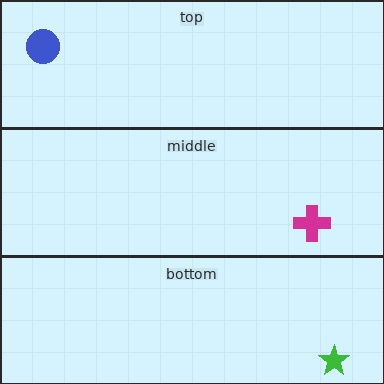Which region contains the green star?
The bottom region.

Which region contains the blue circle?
The top region.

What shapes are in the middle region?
The magenta cross.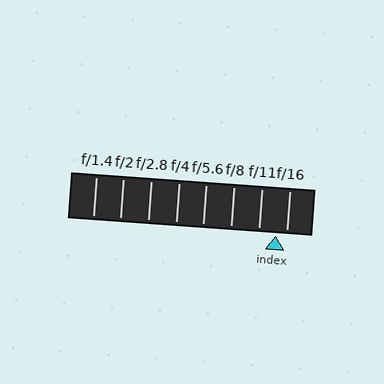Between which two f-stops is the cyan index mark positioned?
The index mark is between f/11 and f/16.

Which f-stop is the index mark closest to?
The index mark is closest to f/16.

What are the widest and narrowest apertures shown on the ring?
The widest aperture shown is f/1.4 and the narrowest is f/16.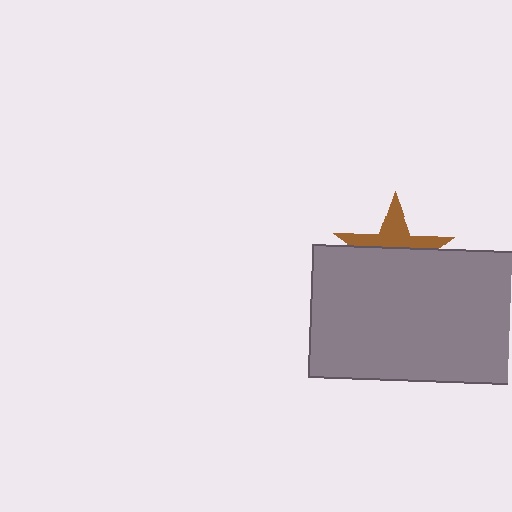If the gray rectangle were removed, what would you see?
You would see the complete brown star.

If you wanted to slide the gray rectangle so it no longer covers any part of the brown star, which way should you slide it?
Slide it down — that is the most direct way to separate the two shapes.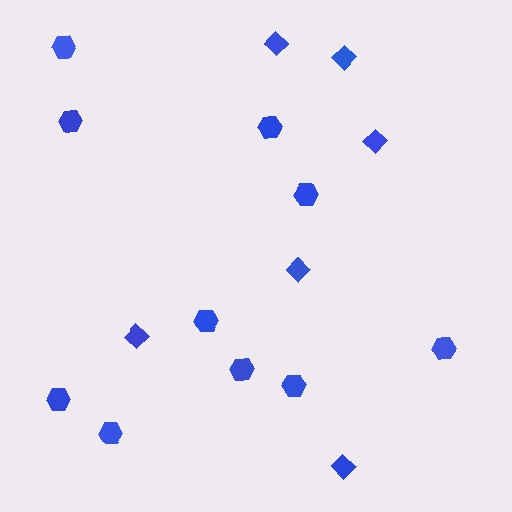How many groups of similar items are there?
There are 2 groups: one group of diamonds (6) and one group of hexagons (10).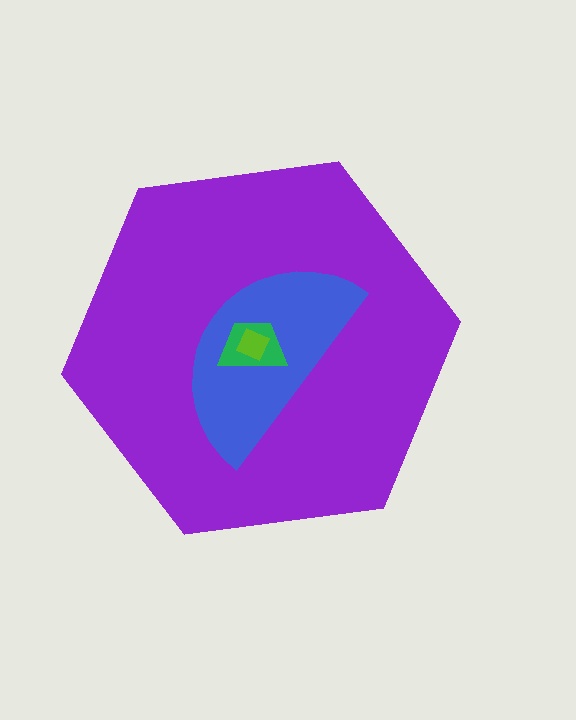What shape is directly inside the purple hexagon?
The blue semicircle.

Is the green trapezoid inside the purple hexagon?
Yes.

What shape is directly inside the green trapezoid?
The lime diamond.